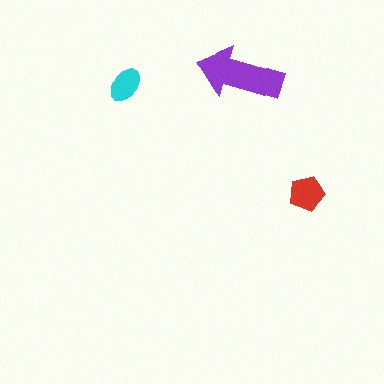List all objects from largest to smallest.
The purple arrow, the red pentagon, the cyan ellipse.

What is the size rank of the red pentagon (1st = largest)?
2nd.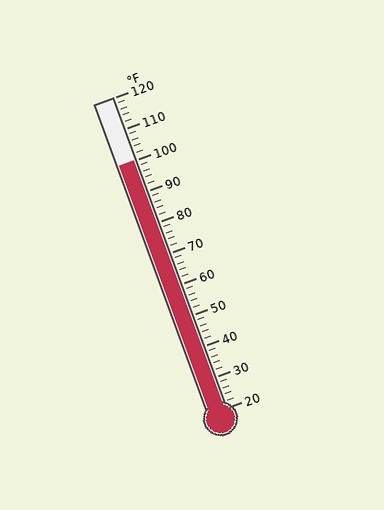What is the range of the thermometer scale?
The thermometer scale ranges from 20°F to 120°F.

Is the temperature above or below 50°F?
The temperature is above 50°F.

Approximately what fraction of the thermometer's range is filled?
The thermometer is filled to approximately 80% of its range.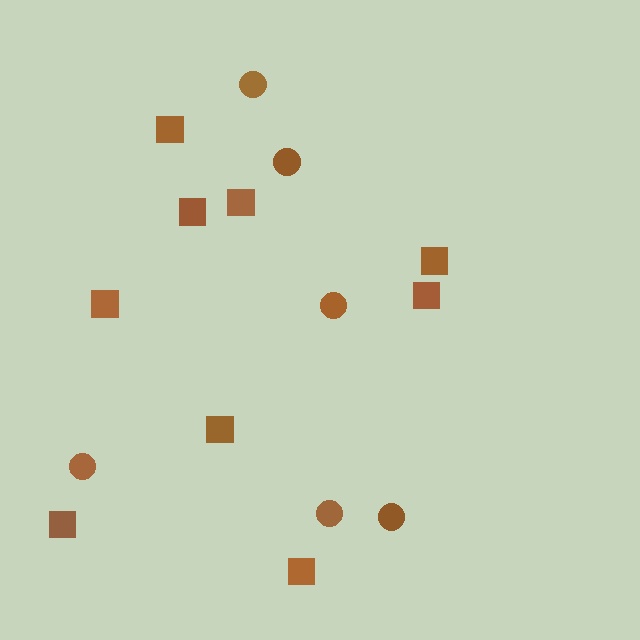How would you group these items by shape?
There are 2 groups: one group of circles (6) and one group of squares (9).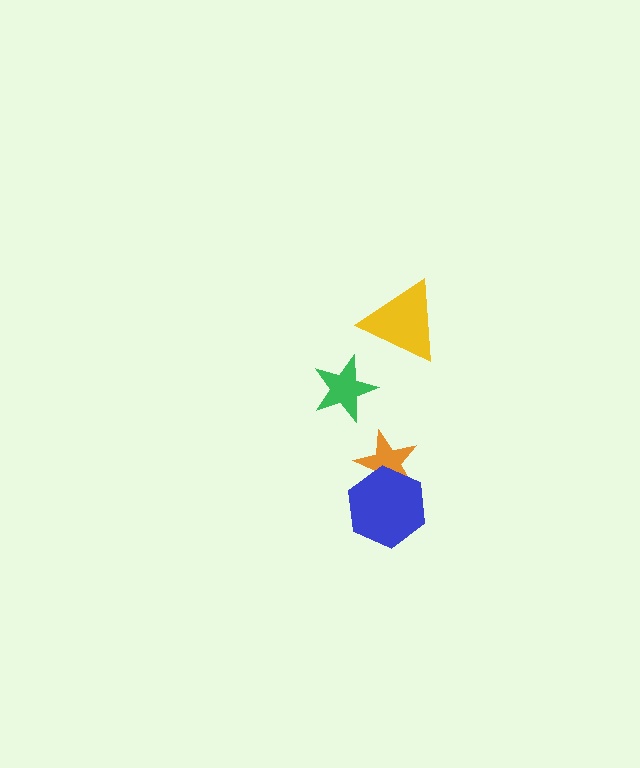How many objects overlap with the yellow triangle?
0 objects overlap with the yellow triangle.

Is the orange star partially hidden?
Yes, it is partially covered by another shape.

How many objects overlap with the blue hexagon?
1 object overlaps with the blue hexagon.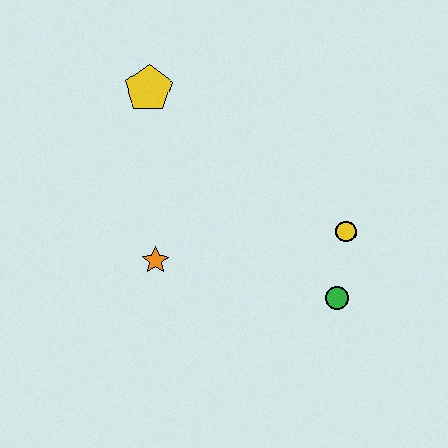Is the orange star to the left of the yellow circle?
Yes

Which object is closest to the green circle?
The yellow circle is closest to the green circle.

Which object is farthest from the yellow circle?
The yellow pentagon is farthest from the yellow circle.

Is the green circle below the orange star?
Yes